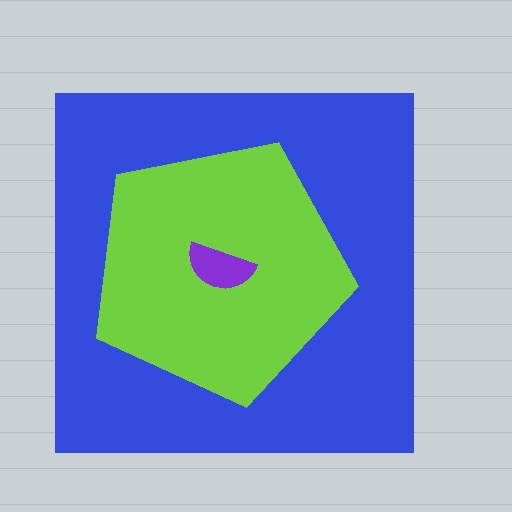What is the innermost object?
The purple semicircle.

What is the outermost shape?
The blue square.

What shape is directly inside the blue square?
The lime pentagon.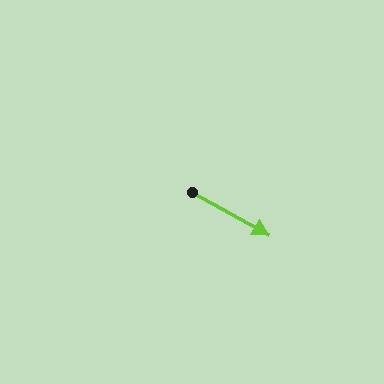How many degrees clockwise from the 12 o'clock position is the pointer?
Approximately 119 degrees.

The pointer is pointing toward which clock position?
Roughly 4 o'clock.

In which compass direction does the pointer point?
Southeast.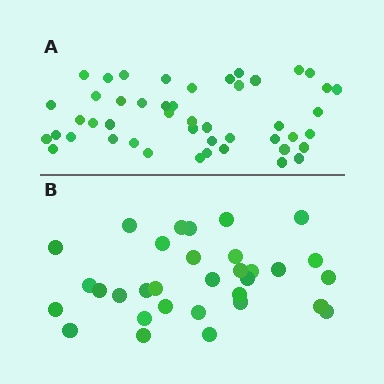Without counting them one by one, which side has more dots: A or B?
Region A (the top region) has more dots.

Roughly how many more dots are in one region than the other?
Region A has approximately 15 more dots than region B.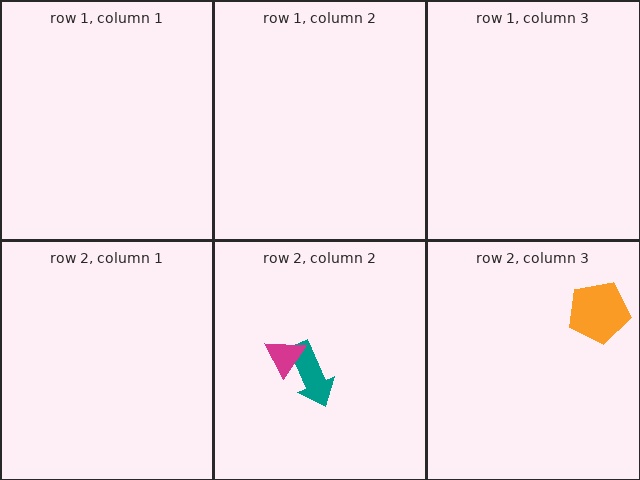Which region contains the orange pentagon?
The row 2, column 3 region.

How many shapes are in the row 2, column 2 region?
2.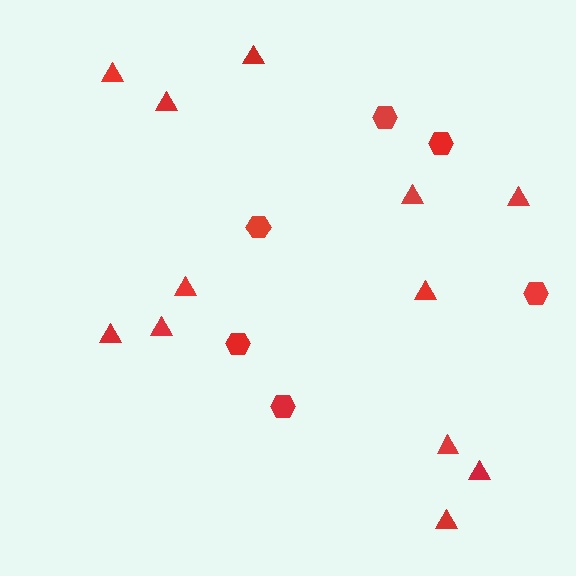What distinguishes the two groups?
There are 2 groups: one group of triangles (12) and one group of hexagons (6).